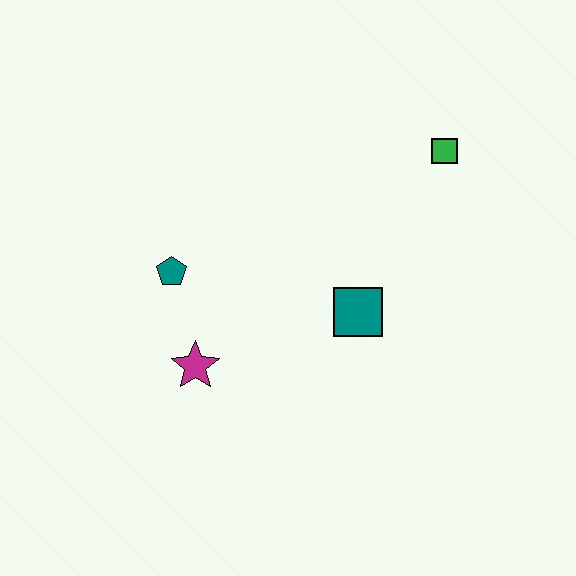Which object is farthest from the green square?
The magenta star is farthest from the green square.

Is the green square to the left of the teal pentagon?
No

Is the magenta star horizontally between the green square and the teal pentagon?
Yes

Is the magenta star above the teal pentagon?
No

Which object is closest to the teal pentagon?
The magenta star is closest to the teal pentagon.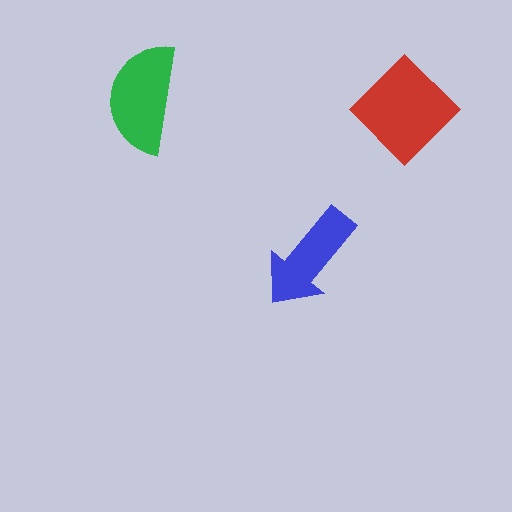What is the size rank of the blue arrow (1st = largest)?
3rd.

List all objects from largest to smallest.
The red diamond, the green semicircle, the blue arrow.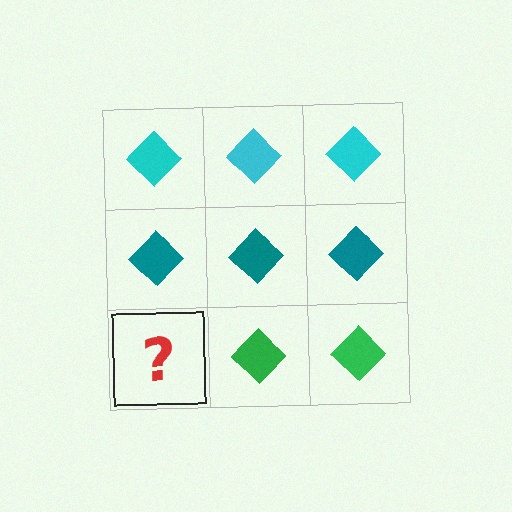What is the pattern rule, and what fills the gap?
The rule is that each row has a consistent color. The gap should be filled with a green diamond.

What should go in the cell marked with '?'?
The missing cell should contain a green diamond.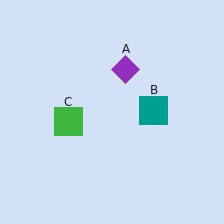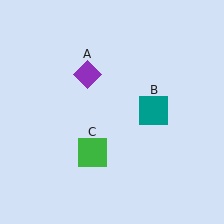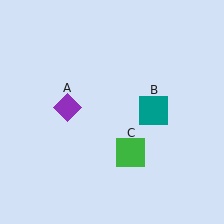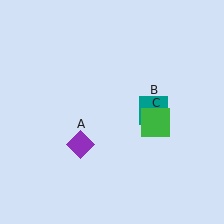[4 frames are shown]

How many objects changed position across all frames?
2 objects changed position: purple diamond (object A), green square (object C).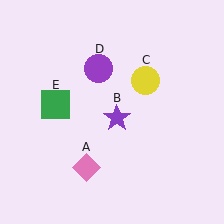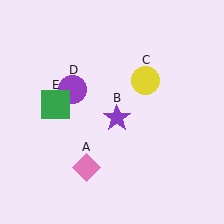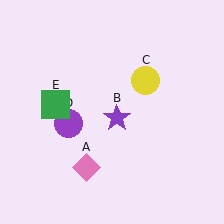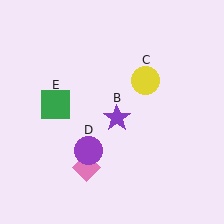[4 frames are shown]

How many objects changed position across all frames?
1 object changed position: purple circle (object D).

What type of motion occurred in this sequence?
The purple circle (object D) rotated counterclockwise around the center of the scene.